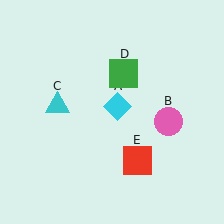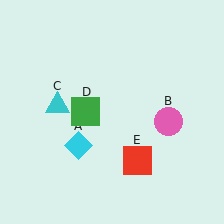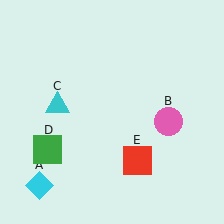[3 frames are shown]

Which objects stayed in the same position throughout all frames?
Pink circle (object B) and cyan triangle (object C) and red square (object E) remained stationary.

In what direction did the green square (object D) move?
The green square (object D) moved down and to the left.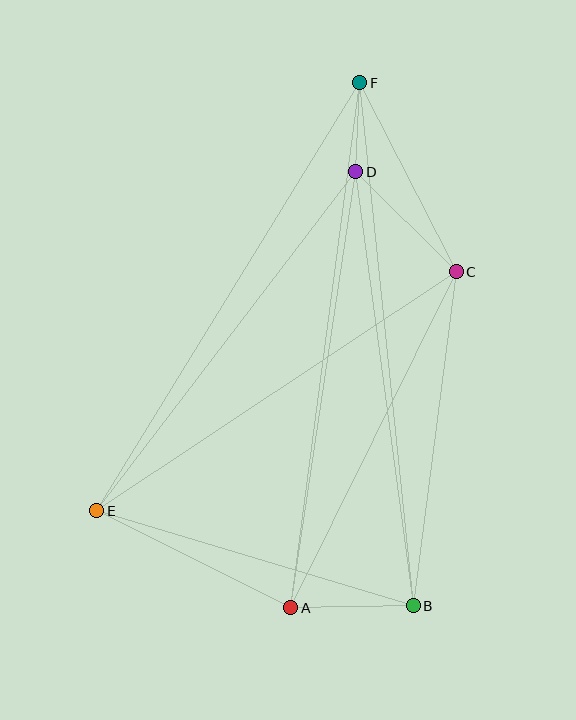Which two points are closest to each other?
Points D and F are closest to each other.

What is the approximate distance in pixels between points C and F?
The distance between C and F is approximately 212 pixels.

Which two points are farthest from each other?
Points A and F are farthest from each other.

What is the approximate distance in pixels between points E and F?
The distance between E and F is approximately 502 pixels.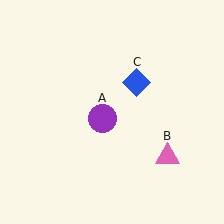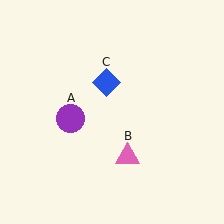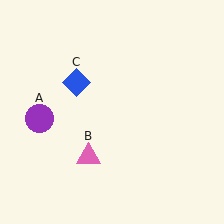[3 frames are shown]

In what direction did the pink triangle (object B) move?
The pink triangle (object B) moved left.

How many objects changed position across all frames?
3 objects changed position: purple circle (object A), pink triangle (object B), blue diamond (object C).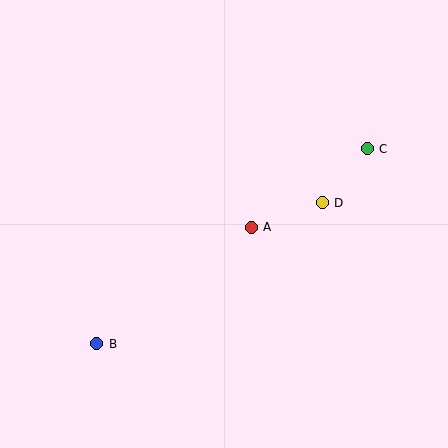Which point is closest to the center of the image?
Point A at (251, 227) is closest to the center.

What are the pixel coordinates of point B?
Point B is at (97, 344).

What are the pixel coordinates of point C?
Point C is at (367, 149).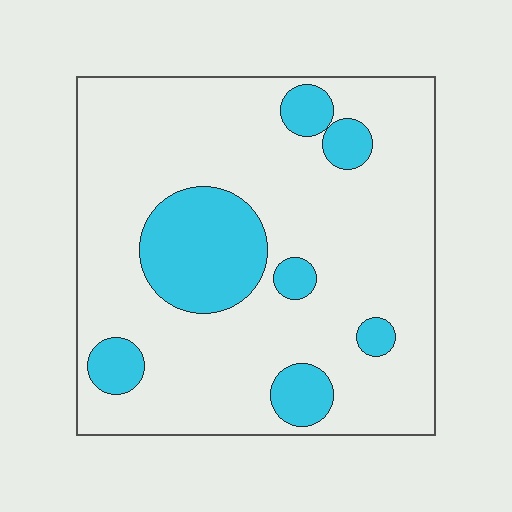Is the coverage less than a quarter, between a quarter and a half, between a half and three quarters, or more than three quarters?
Less than a quarter.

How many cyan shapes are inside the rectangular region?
7.